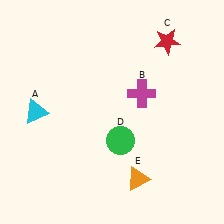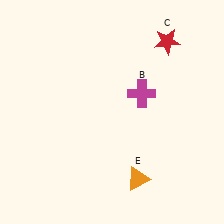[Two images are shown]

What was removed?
The cyan triangle (A), the green circle (D) were removed in Image 2.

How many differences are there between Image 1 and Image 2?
There are 2 differences between the two images.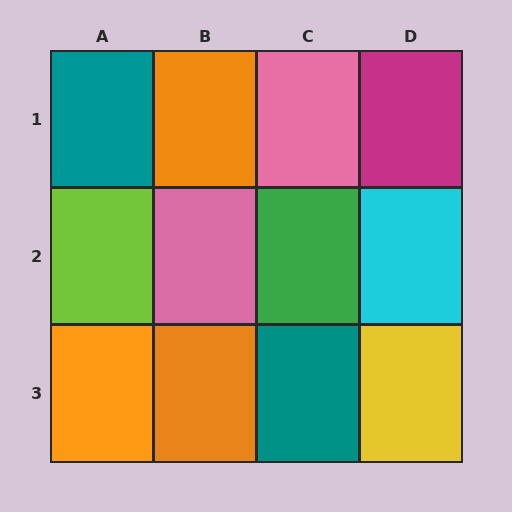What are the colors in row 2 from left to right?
Lime, pink, green, cyan.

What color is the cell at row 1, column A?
Teal.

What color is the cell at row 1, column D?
Magenta.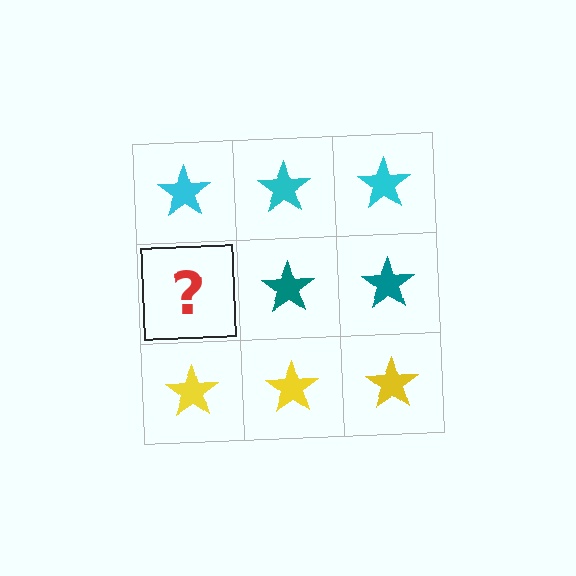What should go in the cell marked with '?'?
The missing cell should contain a teal star.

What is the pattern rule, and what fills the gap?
The rule is that each row has a consistent color. The gap should be filled with a teal star.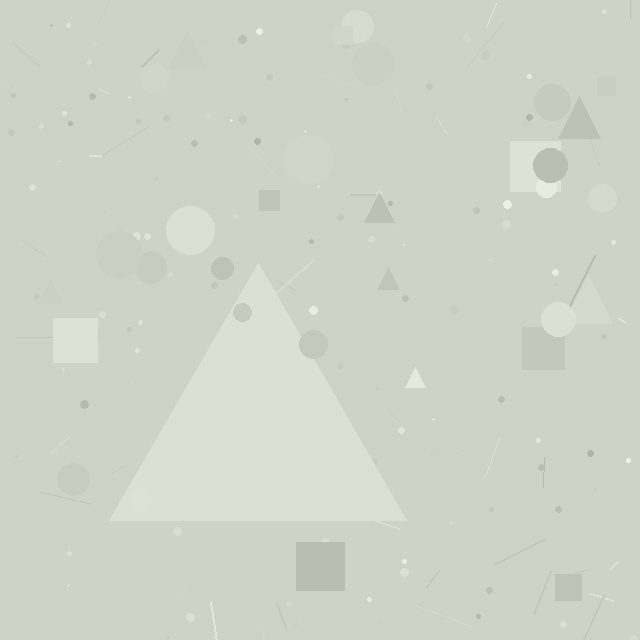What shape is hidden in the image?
A triangle is hidden in the image.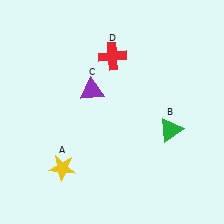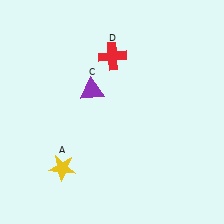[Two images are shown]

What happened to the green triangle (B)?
The green triangle (B) was removed in Image 2. It was in the bottom-right area of Image 1.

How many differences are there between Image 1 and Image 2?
There is 1 difference between the two images.